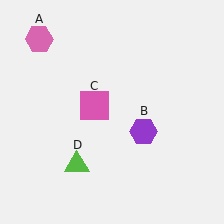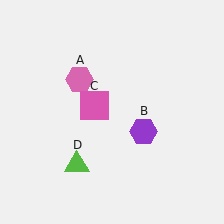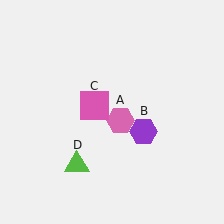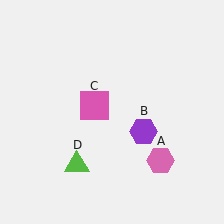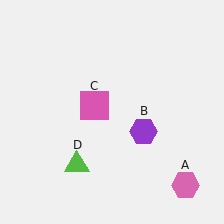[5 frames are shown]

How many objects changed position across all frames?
1 object changed position: pink hexagon (object A).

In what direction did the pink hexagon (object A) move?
The pink hexagon (object A) moved down and to the right.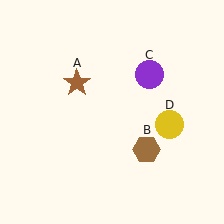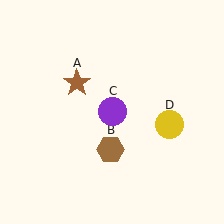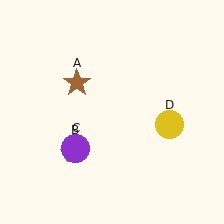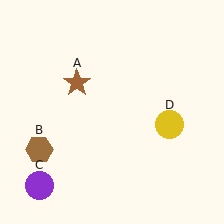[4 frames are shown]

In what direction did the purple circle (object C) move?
The purple circle (object C) moved down and to the left.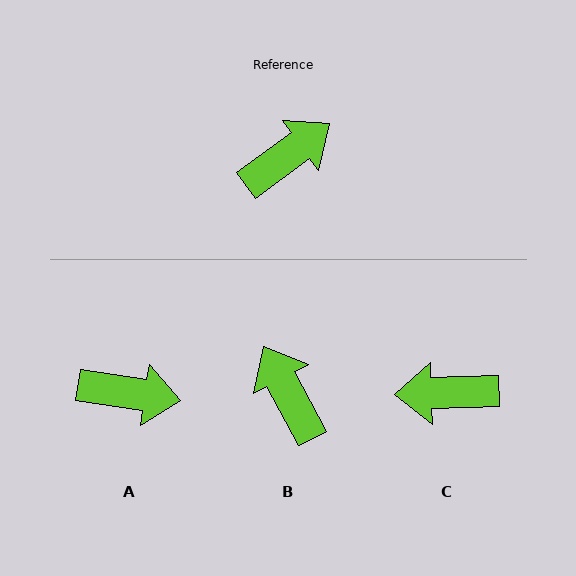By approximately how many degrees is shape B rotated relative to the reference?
Approximately 82 degrees counter-clockwise.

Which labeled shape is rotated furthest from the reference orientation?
C, about 145 degrees away.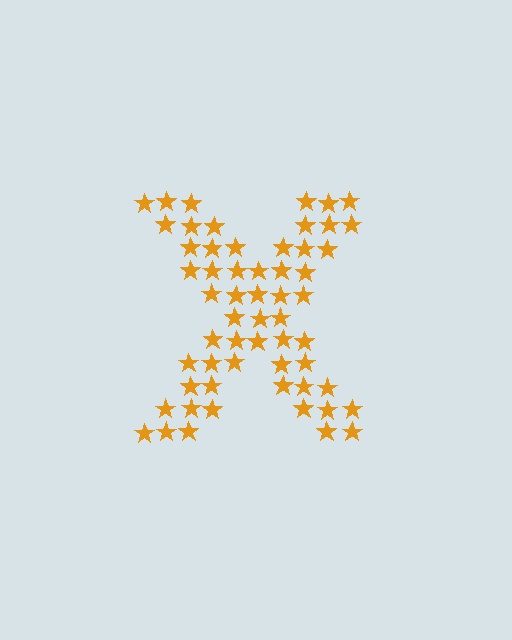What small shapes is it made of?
It is made of small stars.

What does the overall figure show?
The overall figure shows the letter X.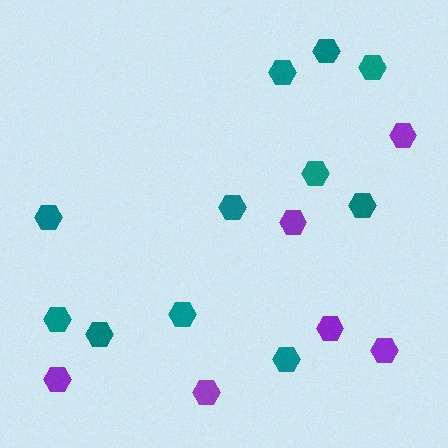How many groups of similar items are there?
There are 2 groups: one group of purple hexagons (6) and one group of teal hexagons (11).